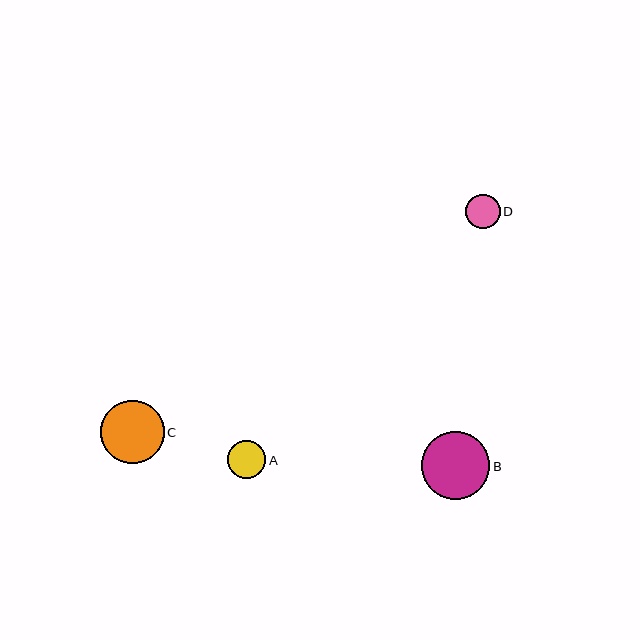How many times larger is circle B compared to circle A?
Circle B is approximately 1.8 times the size of circle A.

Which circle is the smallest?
Circle D is the smallest with a size of approximately 34 pixels.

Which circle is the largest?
Circle B is the largest with a size of approximately 68 pixels.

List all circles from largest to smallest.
From largest to smallest: B, C, A, D.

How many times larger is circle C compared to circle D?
Circle C is approximately 1.9 times the size of circle D.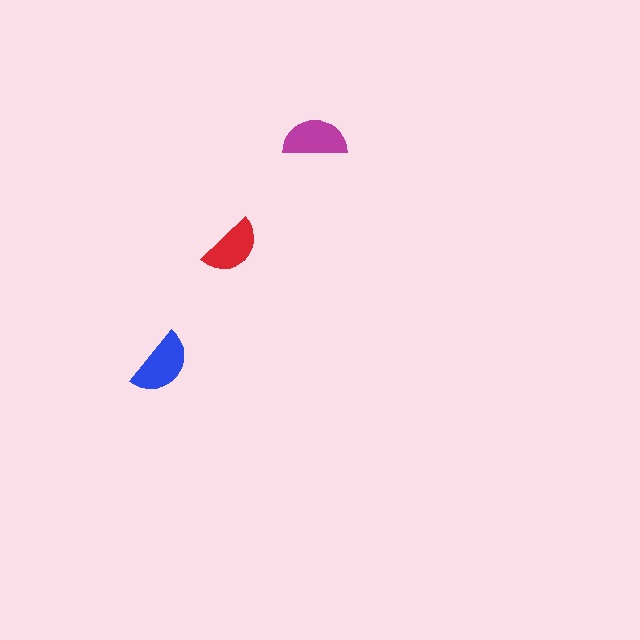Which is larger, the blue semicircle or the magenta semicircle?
The blue one.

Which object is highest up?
The magenta semicircle is topmost.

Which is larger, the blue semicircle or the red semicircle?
The blue one.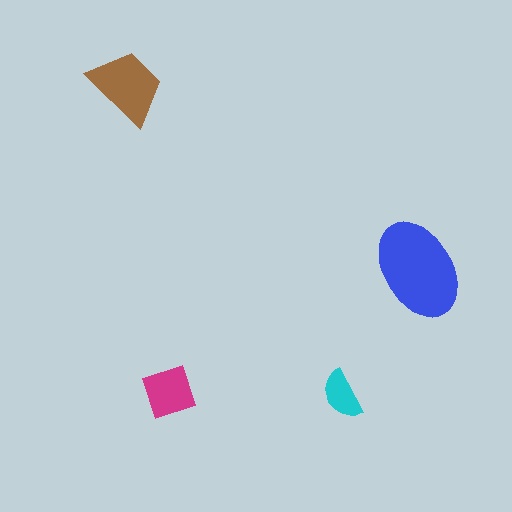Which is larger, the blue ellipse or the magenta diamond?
The blue ellipse.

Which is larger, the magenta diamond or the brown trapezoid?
The brown trapezoid.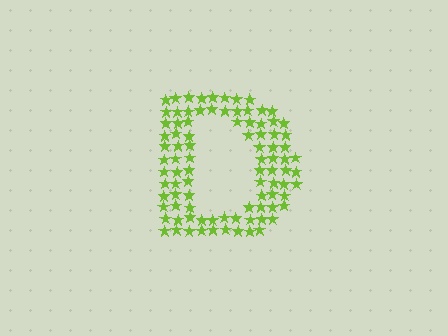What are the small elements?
The small elements are stars.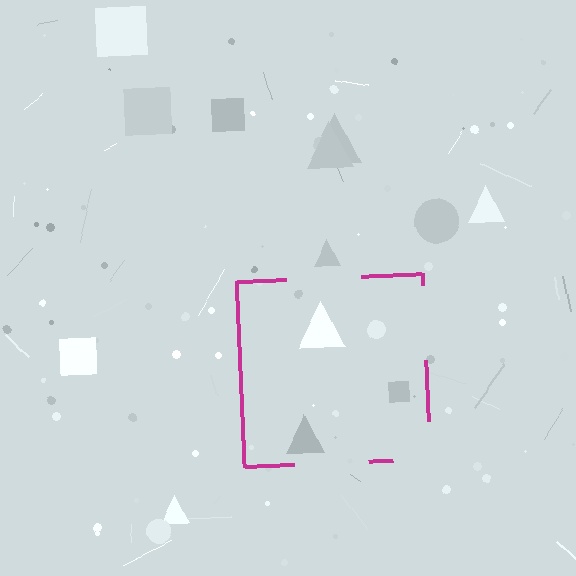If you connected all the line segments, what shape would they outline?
They would outline a square.